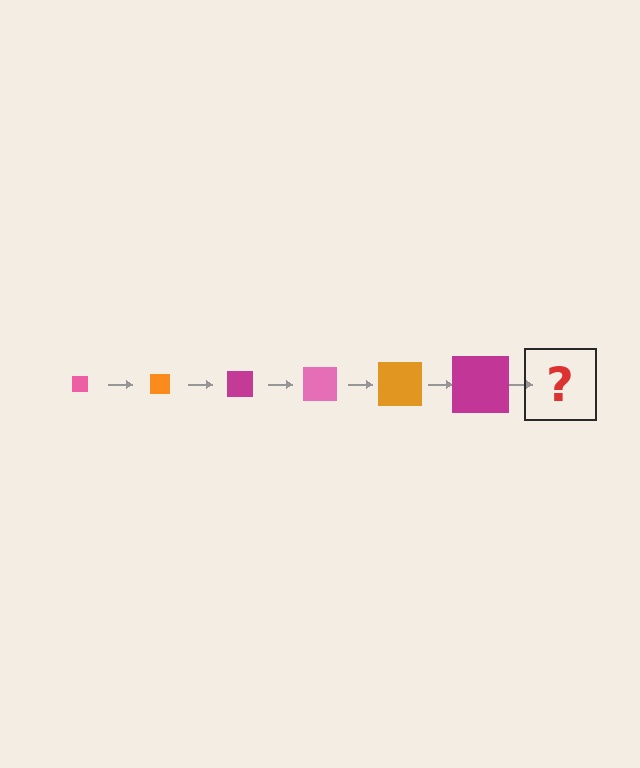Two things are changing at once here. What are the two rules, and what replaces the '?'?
The two rules are that the square grows larger each step and the color cycles through pink, orange, and magenta. The '?' should be a pink square, larger than the previous one.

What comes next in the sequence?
The next element should be a pink square, larger than the previous one.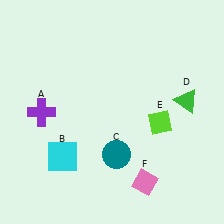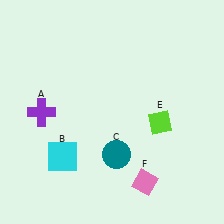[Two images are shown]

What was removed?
The green triangle (D) was removed in Image 2.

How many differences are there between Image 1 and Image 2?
There is 1 difference between the two images.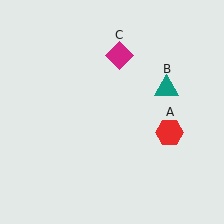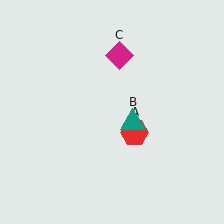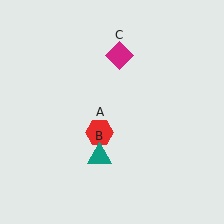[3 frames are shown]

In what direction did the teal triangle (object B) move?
The teal triangle (object B) moved down and to the left.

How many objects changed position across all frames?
2 objects changed position: red hexagon (object A), teal triangle (object B).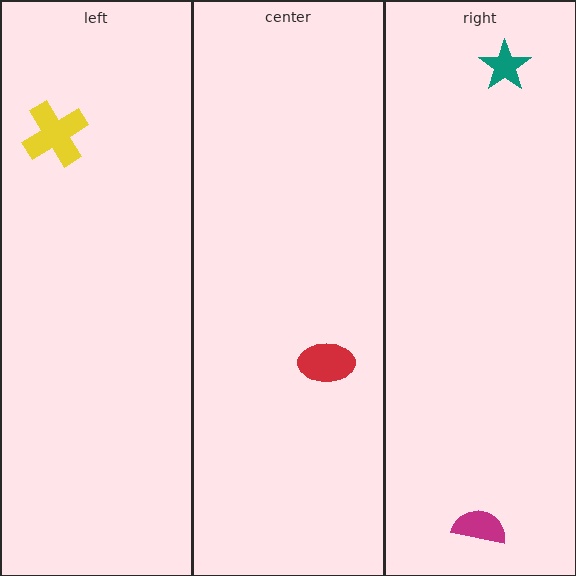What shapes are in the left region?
The yellow cross.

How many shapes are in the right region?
2.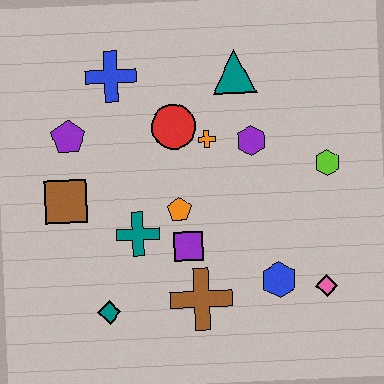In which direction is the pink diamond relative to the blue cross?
The pink diamond is below the blue cross.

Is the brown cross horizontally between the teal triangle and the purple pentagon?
Yes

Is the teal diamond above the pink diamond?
No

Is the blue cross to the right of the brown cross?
No